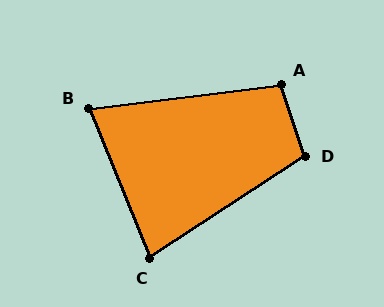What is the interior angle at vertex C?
Approximately 79 degrees (acute).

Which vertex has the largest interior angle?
D, at approximately 105 degrees.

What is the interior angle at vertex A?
Approximately 101 degrees (obtuse).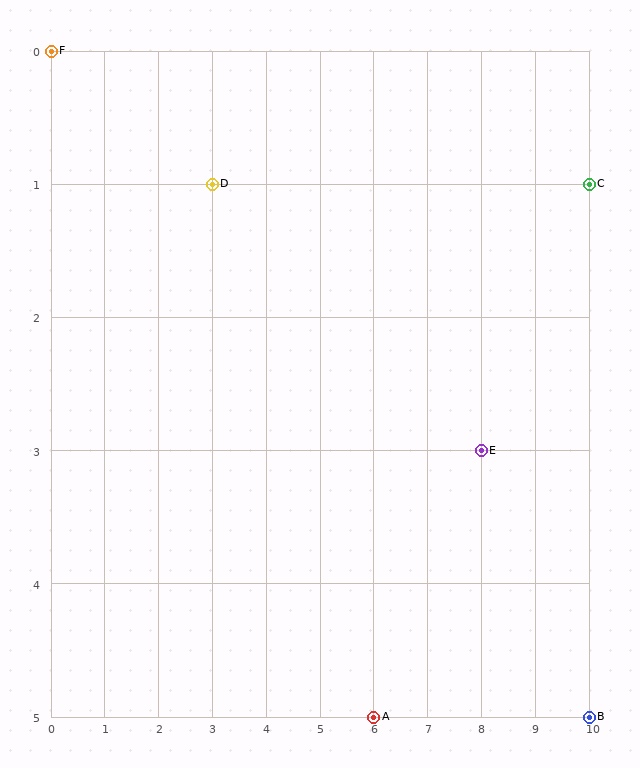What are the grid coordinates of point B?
Point B is at grid coordinates (10, 5).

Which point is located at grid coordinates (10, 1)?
Point C is at (10, 1).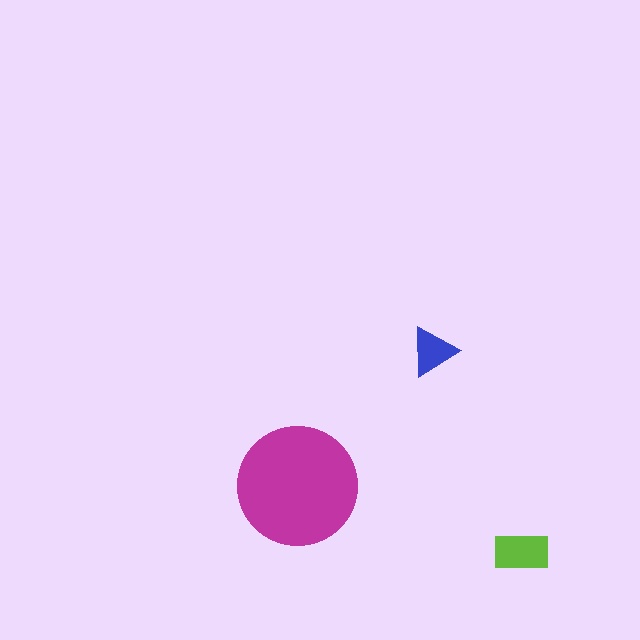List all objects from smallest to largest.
The blue triangle, the lime rectangle, the magenta circle.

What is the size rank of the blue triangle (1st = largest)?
3rd.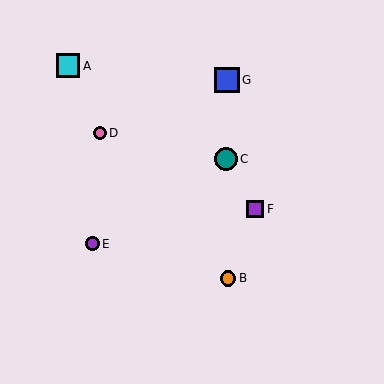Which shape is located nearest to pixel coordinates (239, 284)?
The orange circle (labeled B) at (228, 278) is nearest to that location.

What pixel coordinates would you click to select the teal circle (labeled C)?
Click at (226, 159) to select the teal circle C.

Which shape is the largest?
The blue square (labeled G) is the largest.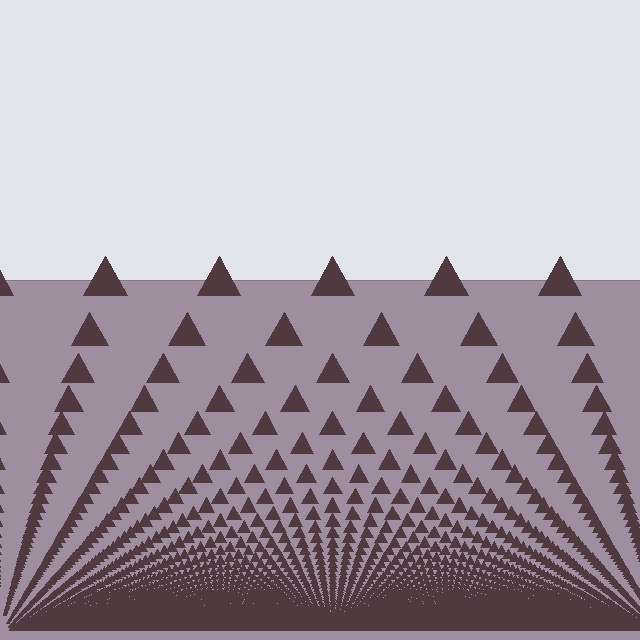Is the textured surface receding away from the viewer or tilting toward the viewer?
The surface appears to tilt toward the viewer. Texture elements get larger and sparser toward the top.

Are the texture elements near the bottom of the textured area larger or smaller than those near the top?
Smaller. The gradient is inverted — elements near the bottom are smaller and denser.